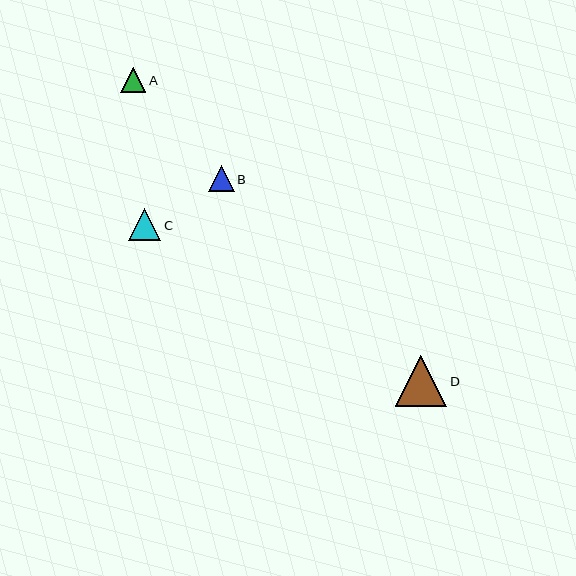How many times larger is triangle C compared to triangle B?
Triangle C is approximately 1.2 times the size of triangle B.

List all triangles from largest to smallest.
From largest to smallest: D, C, B, A.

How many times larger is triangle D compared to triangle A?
Triangle D is approximately 2.1 times the size of triangle A.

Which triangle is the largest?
Triangle D is the largest with a size of approximately 51 pixels.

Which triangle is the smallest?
Triangle A is the smallest with a size of approximately 25 pixels.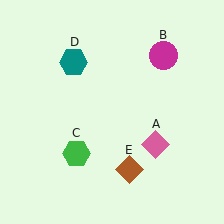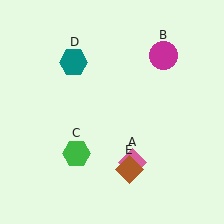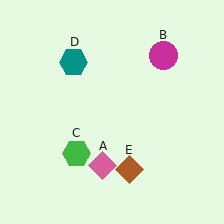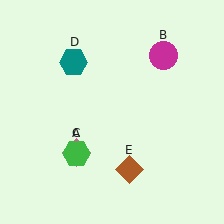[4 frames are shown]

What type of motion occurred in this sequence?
The pink diamond (object A) rotated clockwise around the center of the scene.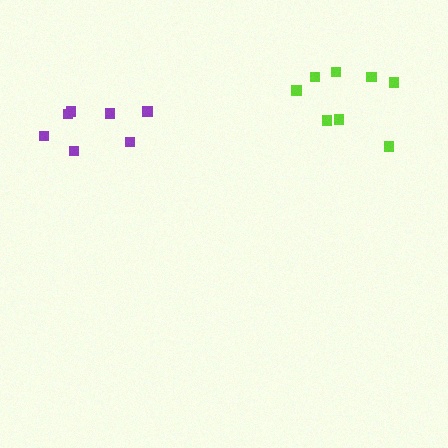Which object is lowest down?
The purple cluster is bottommost.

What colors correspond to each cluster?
The clusters are colored: lime, purple.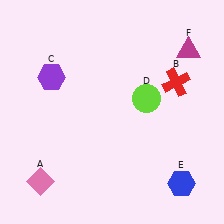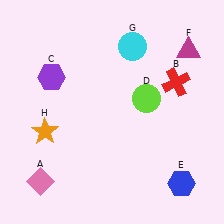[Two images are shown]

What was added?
A cyan circle (G), an orange star (H) were added in Image 2.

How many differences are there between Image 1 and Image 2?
There are 2 differences between the two images.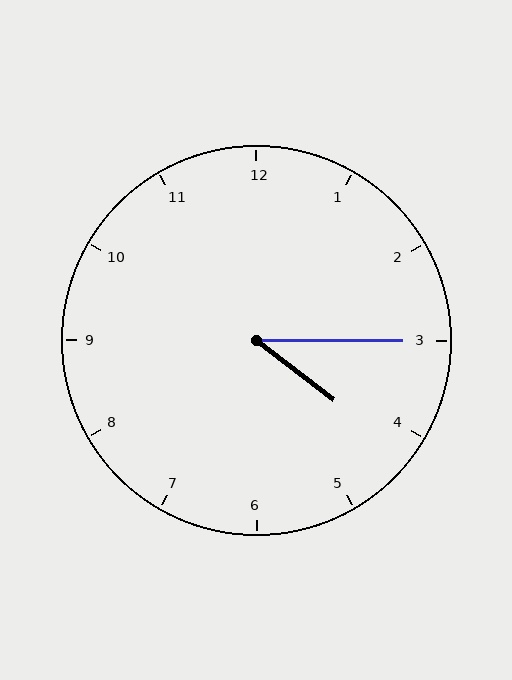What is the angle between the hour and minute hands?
Approximately 38 degrees.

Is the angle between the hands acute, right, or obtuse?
It is acute.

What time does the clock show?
4:15.